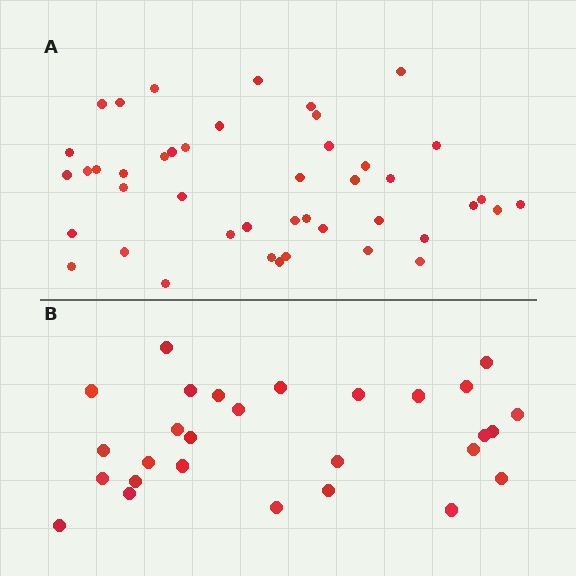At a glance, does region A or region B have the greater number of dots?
Region A (the top region) has more dots.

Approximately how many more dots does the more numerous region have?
Region A has approximately 15 more dots than region B.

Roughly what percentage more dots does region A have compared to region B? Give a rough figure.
About 55% more.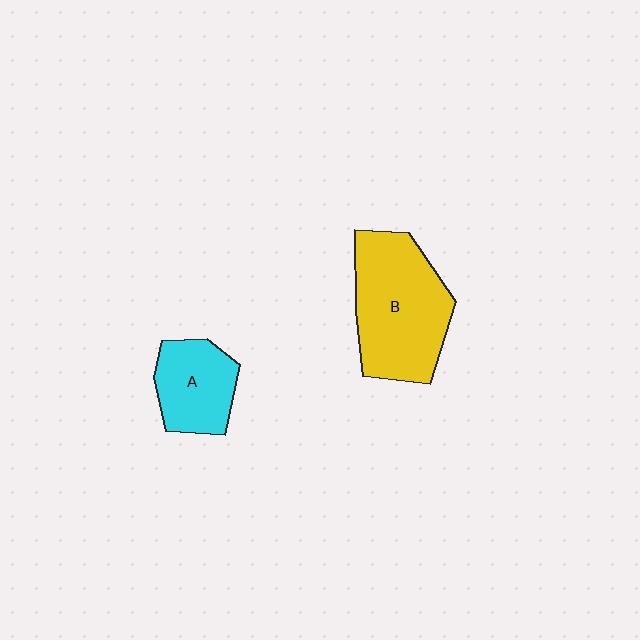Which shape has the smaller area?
Shape A (cyan).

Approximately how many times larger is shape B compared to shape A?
Approximately 1.8 times.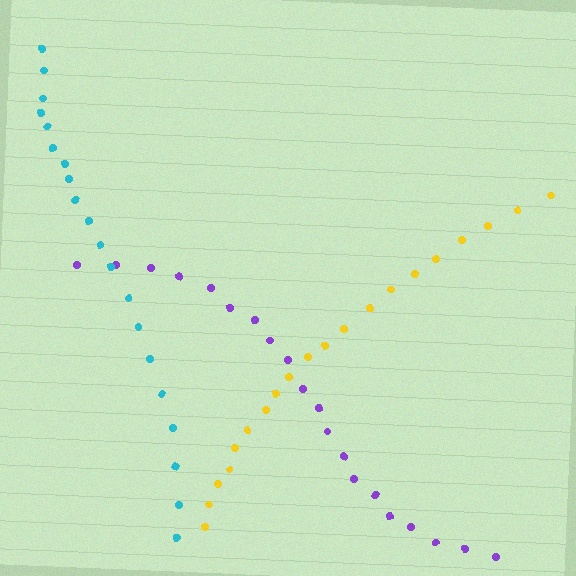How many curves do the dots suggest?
There are 3 distinct paths.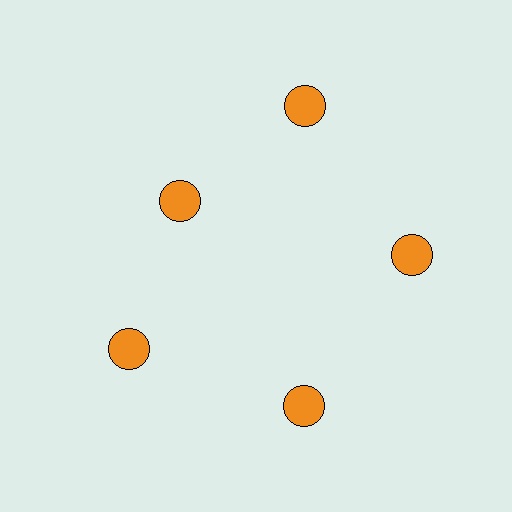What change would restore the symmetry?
The symmetry would be restored by moving it outward, back onto the ring so that all 5 circles sit at equal angles and equal distance from the center.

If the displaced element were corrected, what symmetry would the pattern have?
It would have 5-fold rotational symmetry — the pattern would map onto itself every 72 degrees.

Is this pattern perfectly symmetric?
No. The 5 orange circles are arranged in a ring, but one element near the 10 o'clock position is pulled inward toward the center, breaking the 5-fold rotational symmetry.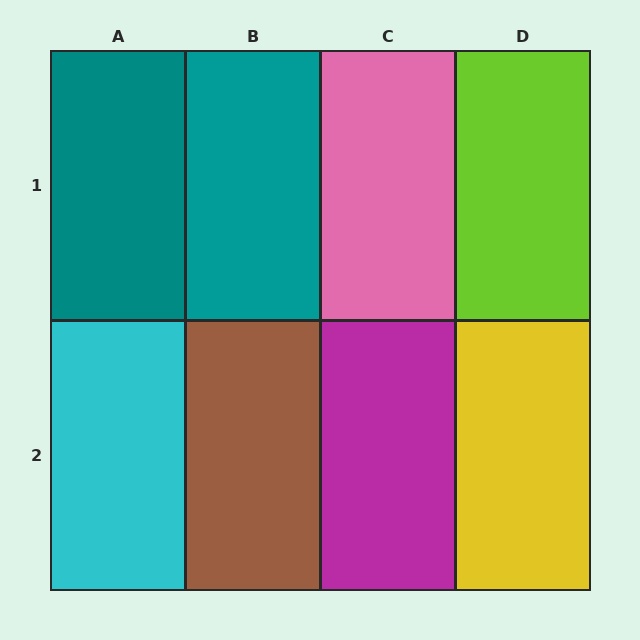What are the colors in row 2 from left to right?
Cyan, brown, magenta, yellow.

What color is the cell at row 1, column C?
Pink.